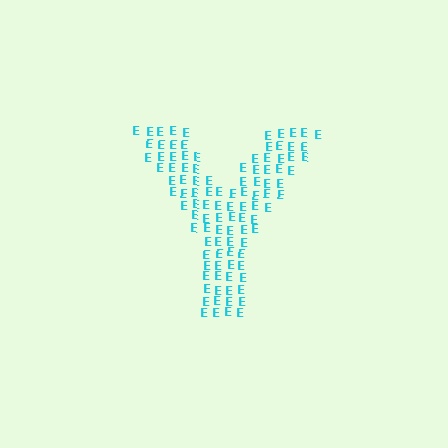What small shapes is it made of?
It is made of small letter E's.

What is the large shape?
The large shape is the letter Y.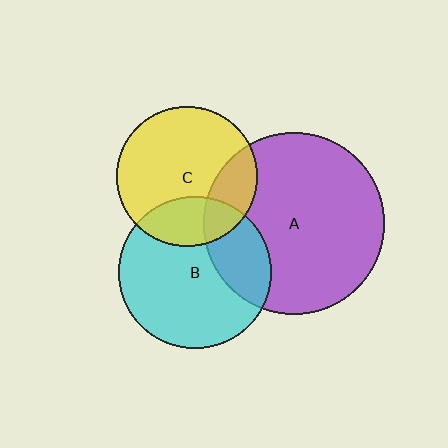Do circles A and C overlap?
Yes.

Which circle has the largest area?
Circle A (purple).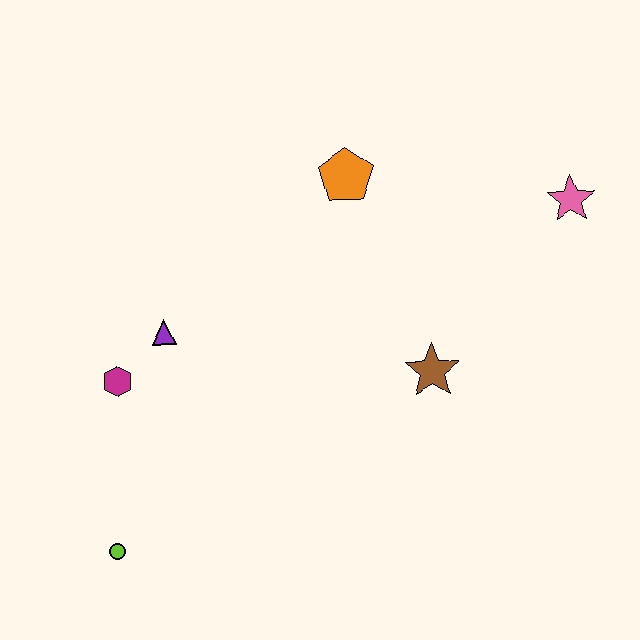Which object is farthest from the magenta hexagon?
The pink star is farthest from the magenta hexagon.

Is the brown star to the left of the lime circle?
No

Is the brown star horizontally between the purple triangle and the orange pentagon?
No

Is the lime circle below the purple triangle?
Yes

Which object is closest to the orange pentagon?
The brown star is closest to the orange pentagon.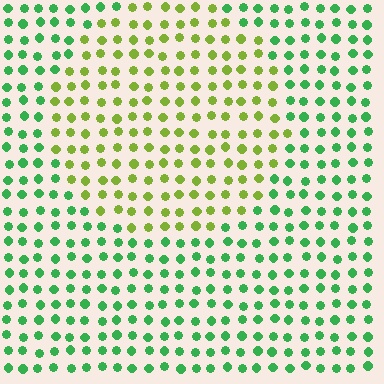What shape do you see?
I see a circle.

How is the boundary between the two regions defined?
The boundary is defined purely by a slight shift in hue (about 49 degrees). Spacing, size, and orientation are identical on both sides.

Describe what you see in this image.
The image is filled with small green elements in a uniform arrangement. A circle-shaped region is visible where the elements are tinted to a slightly different hue, forming a subtle color boundary.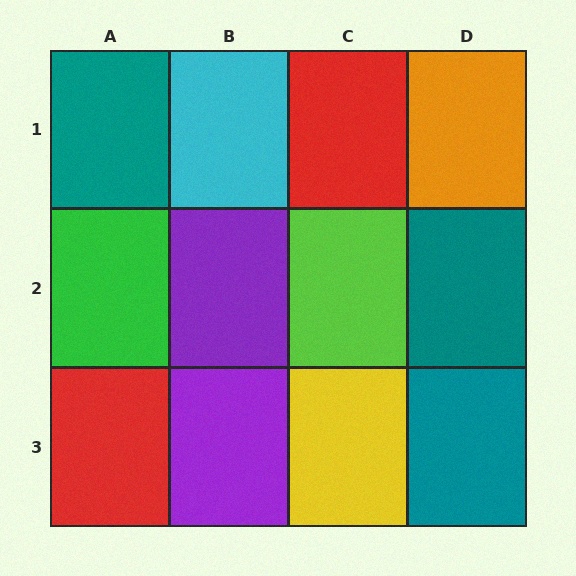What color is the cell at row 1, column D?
Orange.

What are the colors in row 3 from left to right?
Red, purple, yellow, teal.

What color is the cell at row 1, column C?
Red.